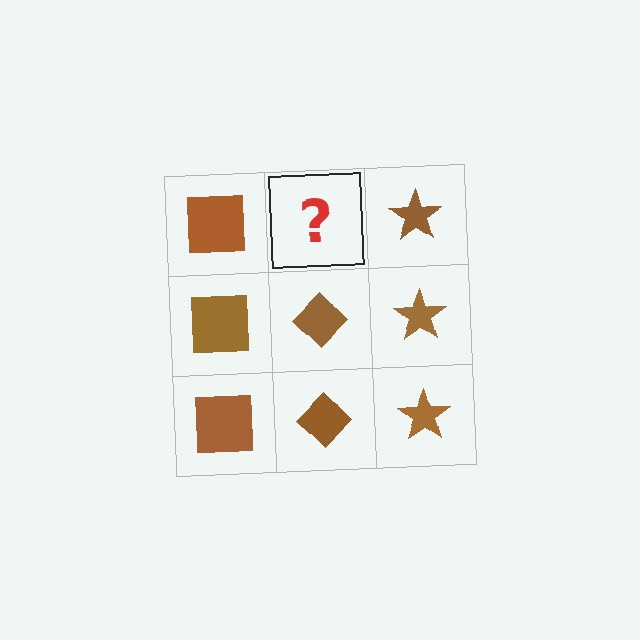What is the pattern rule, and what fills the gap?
The rule is that each column has a consistent shape. The gap should be filled with a brown diamond.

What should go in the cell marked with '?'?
The missing cell should contain a brown diamond.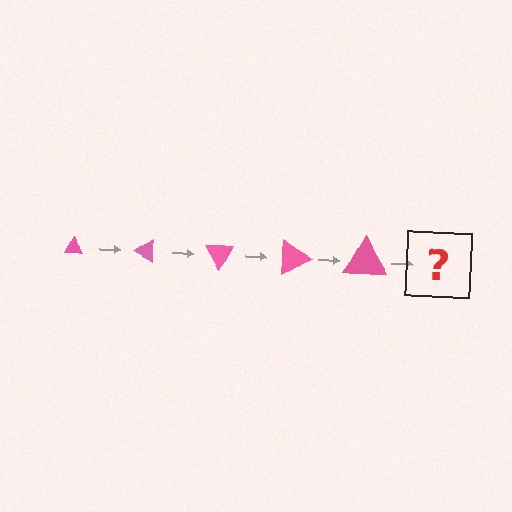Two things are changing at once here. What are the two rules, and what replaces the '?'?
The two rules are that the triangle grows larger each step and it rotates 30 degrees each step. The '?' should be a triangle, larger than the previous one and rotated 150 degrees from the start.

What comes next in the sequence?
The next element should be a triangle, larger than the previous one and rotated 150 degrees from the start.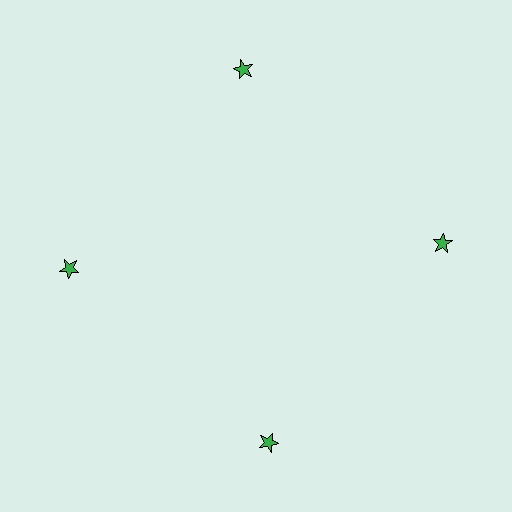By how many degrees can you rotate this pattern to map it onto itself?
The pattern maps onto itself every 90 degrees of rotation.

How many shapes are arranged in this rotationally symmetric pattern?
There are 4 shapes, arranged in 4 groups of 1.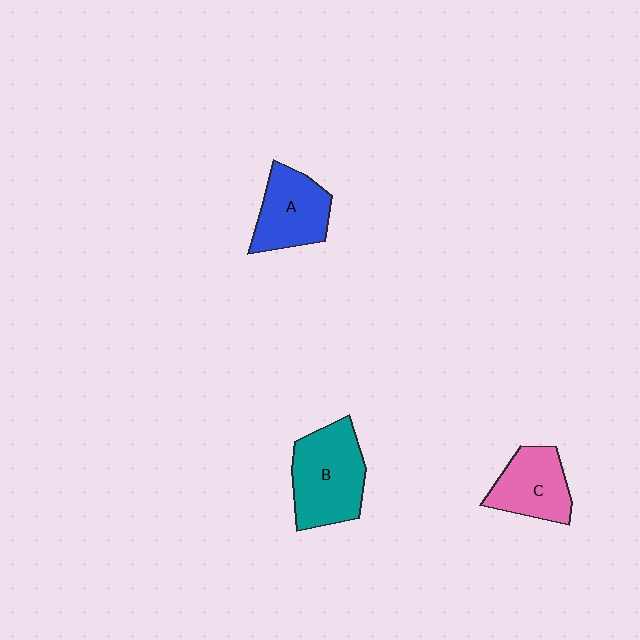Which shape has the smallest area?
Shape C (pink).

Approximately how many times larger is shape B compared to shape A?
Approximately 1.3 times.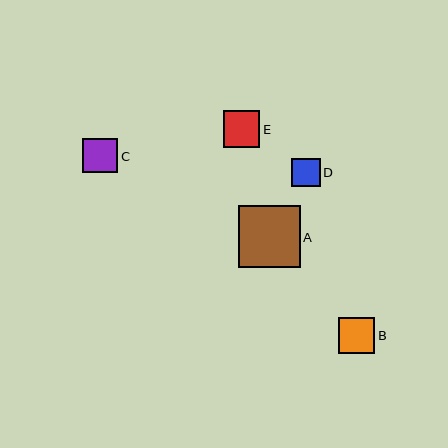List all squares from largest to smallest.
From largest to smallest: A, E, B, C, D.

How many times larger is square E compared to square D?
Square E is approximately 1.3 times the size of square D.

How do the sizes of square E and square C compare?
Square E and square C are approximately the same size.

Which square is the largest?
Square A is the largest with a size of approximately 62 pixels.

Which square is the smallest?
Square D is the smallest with a size of approximately 28 pixels.